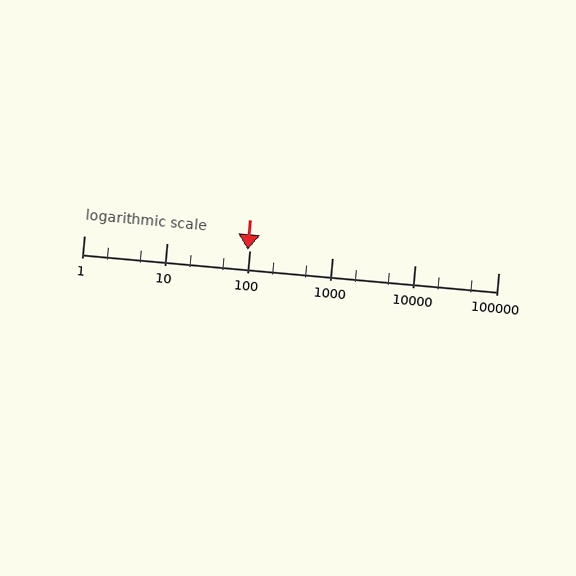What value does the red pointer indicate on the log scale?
The pointer indicates approximately 95.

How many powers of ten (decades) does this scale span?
The scale spans 5 decades, from 1 to 100000.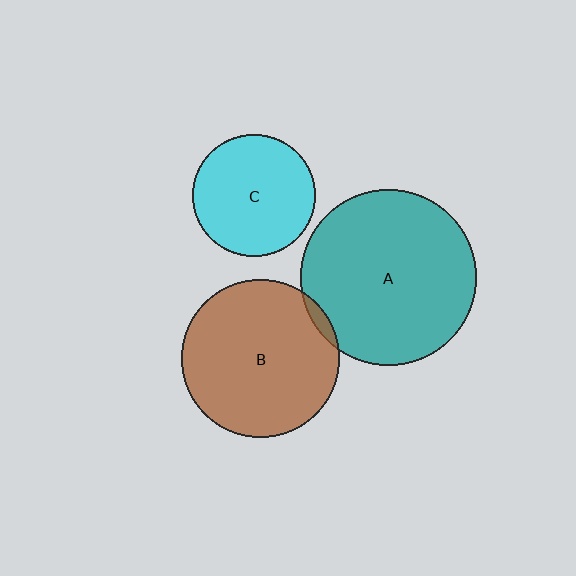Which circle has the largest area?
Circle A (teal).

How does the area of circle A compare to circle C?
Approximately 2.1 times.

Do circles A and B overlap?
Yes.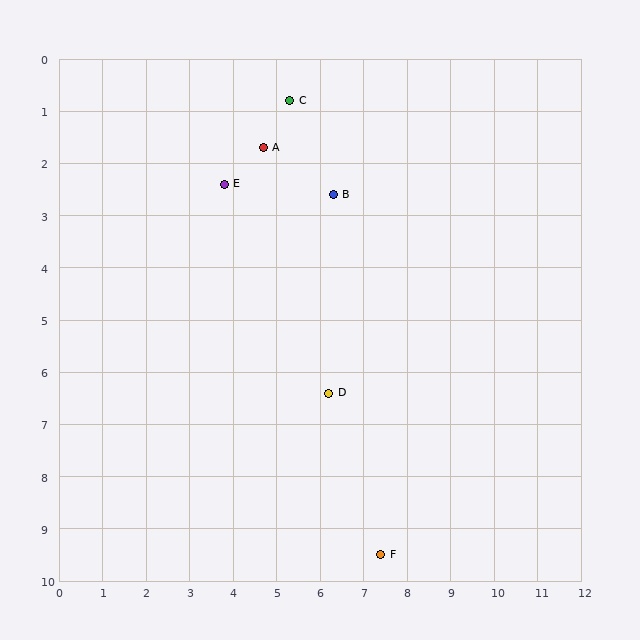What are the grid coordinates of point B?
Point B is at approximately (6.3, 2.6).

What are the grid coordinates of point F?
Point F is at approximately (7.4, 9.5).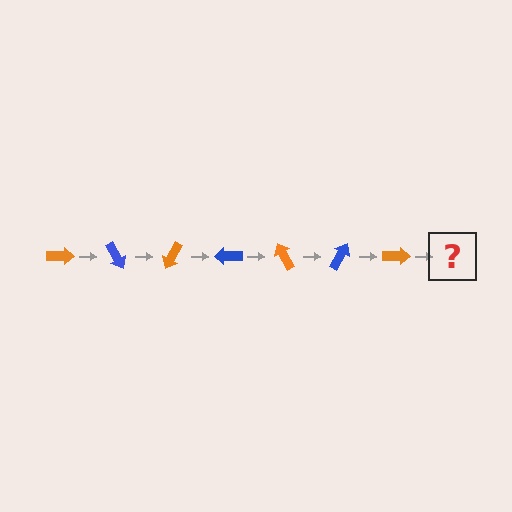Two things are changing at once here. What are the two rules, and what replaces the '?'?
The two rules are that it rotates 60 degrees each step and the color cycles through orange and blue. The '?' should be a blue arrow, rotated 420 degrees from the start.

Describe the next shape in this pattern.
It should be a blue arrow, rotated 420 degrees from the start.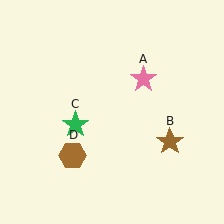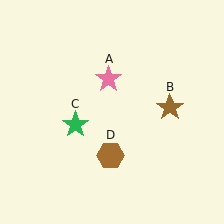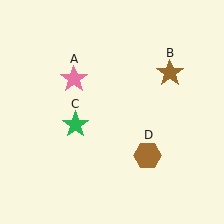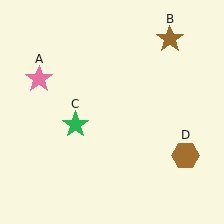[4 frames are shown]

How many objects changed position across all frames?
3 objects changed position: pink star (object A), brown star (object B), brown hexagon (object D).